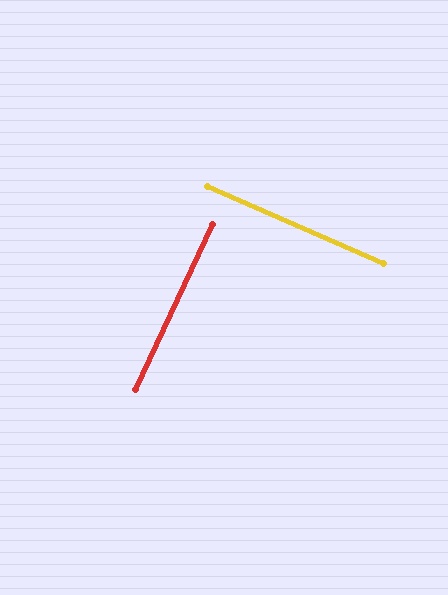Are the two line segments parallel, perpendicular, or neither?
Perpendicular — they meet at approximately 89°.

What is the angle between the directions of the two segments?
Approximately 89 degrees.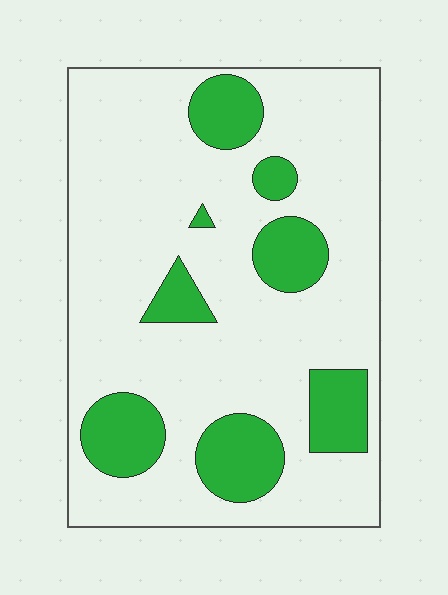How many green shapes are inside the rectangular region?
8.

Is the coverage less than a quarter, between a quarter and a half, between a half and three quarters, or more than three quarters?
Less than a quarter.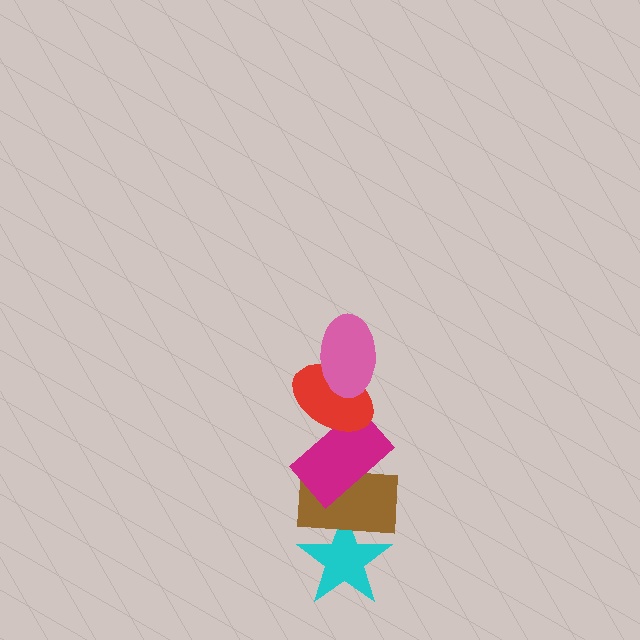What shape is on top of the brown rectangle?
The magenta rectangle is on top of the brown rectangle.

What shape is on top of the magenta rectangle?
The red ellipse is on top of the magenta rectangle.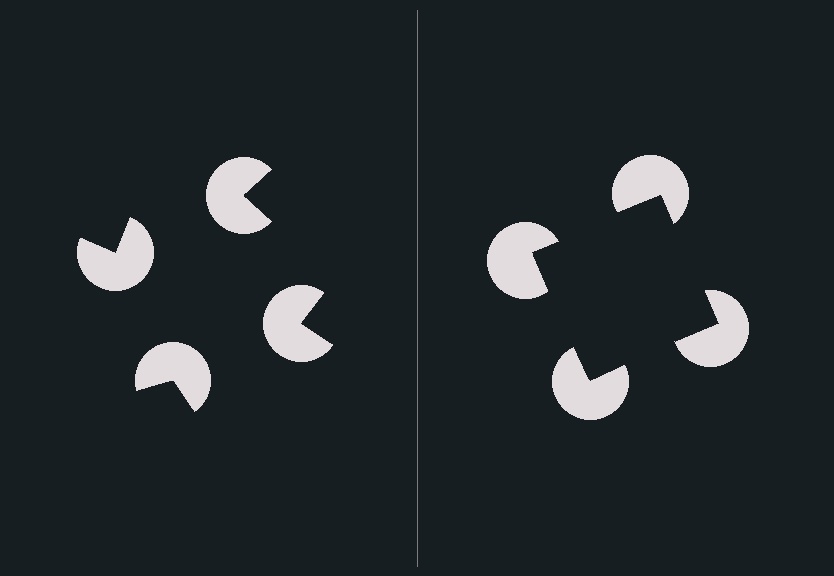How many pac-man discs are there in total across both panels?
8 — 4 on each side.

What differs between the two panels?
The pac-man discs are positioned identically on both sides; only the wedge orientations differ. On the right they align to a square; on the left they are misaligned.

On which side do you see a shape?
An illusory square appears on the right side. On the left side the wedge cuts are rotated, so no coherent shape forms.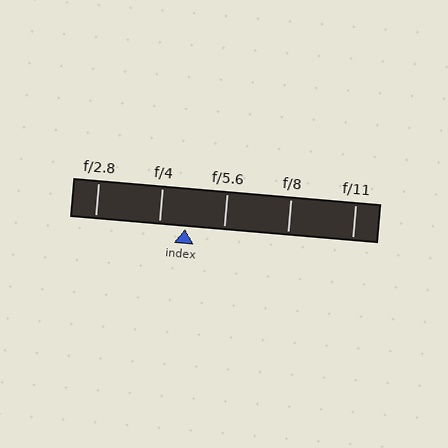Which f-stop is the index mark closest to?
The index mark is closest to f/4.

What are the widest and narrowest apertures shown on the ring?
The widest aperture shown is f/2.8 and the narrowest is f/11.